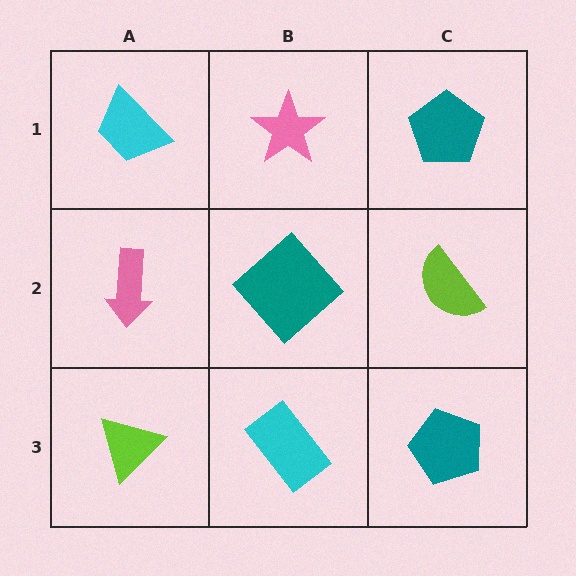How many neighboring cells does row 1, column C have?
2.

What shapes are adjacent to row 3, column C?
A lime semicircle (row 2, column C), a cyan rectangle (row 3, column B).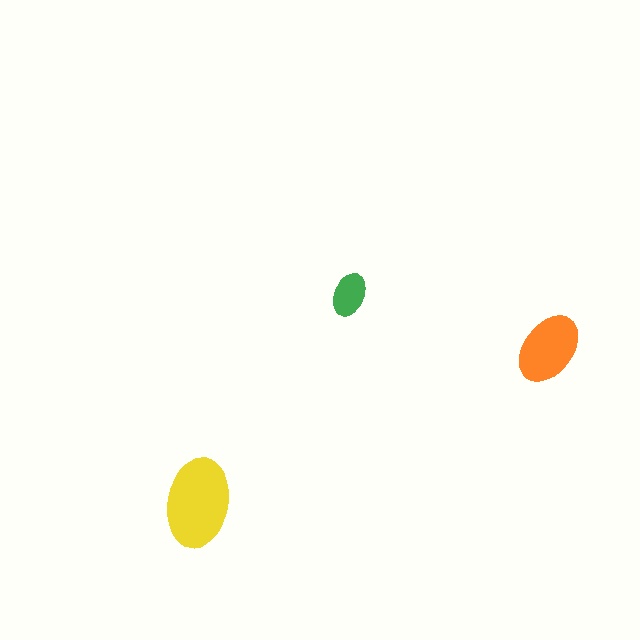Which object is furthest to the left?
The yellow ellipse is leftmost.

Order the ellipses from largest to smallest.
the yellow one, the orange one, the green one.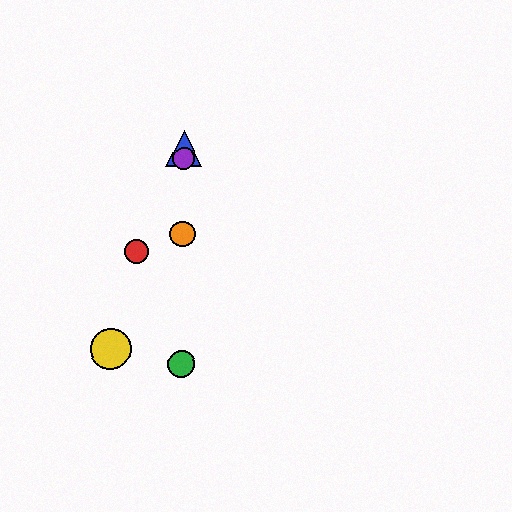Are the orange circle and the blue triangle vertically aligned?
Yes, both are at x≈183.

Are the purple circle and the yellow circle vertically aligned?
No, the purple circle is at x≈184 and the yellow circle is at x≈111.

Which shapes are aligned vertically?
The blue triangle, the green circle, the purple circle, the orange circle are aligned vertically.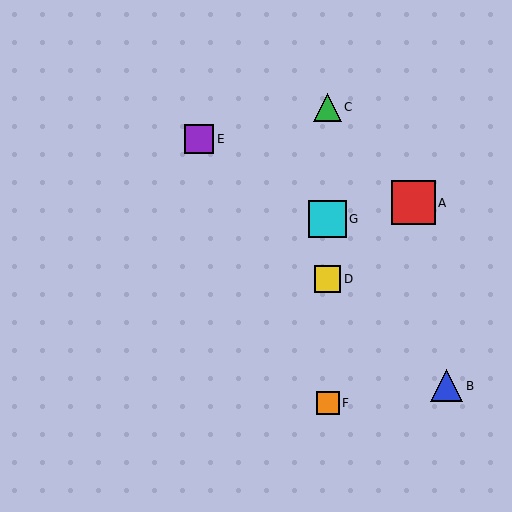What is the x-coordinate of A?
Object A is at x≈413.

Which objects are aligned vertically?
Objects C, D, F, G are aligned vertically.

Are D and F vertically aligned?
Yes, both are at x≈328.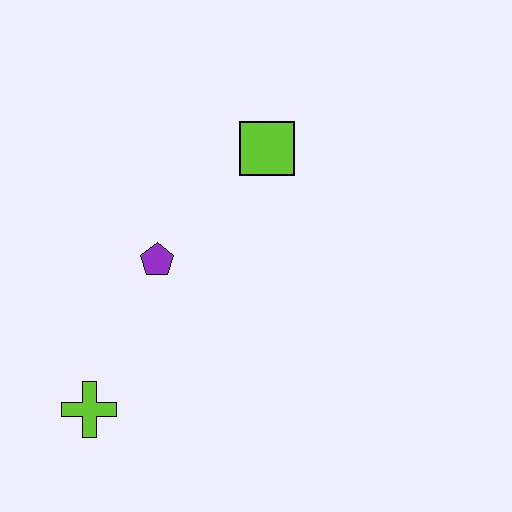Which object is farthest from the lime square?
The lime cross is farthest from the lime square.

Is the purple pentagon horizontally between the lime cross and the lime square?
Yes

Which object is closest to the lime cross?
The purple pentagon is closest to the lime cross.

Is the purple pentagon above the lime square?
No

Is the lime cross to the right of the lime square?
No